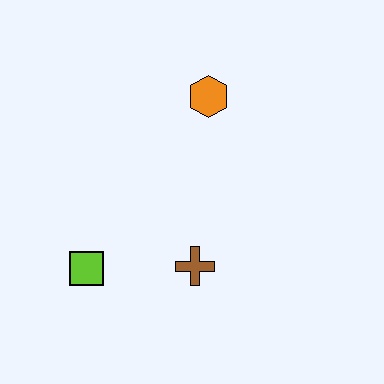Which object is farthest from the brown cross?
The orange hexagon is farthest from the brown cross.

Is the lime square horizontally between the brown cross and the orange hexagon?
No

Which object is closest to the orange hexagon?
The brown cross is closest to the orange hexagon.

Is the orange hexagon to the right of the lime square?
Yes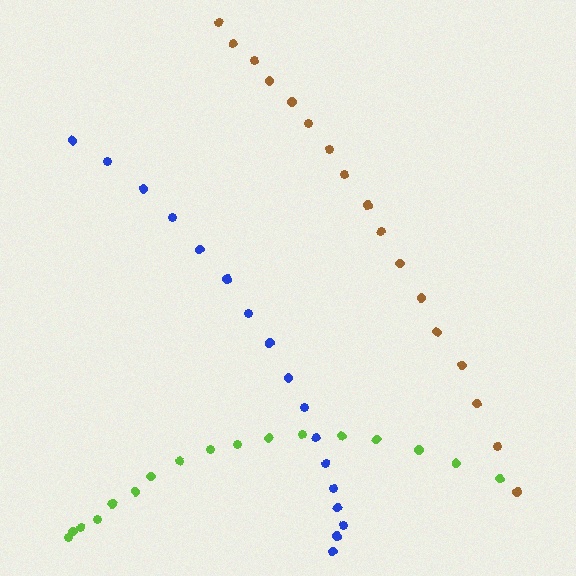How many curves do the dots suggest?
There are 3 distinct paths.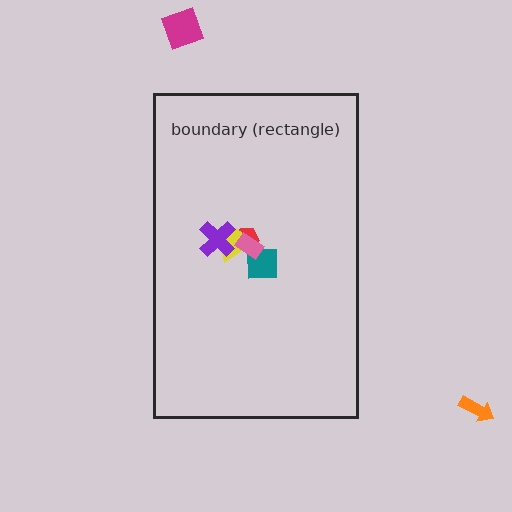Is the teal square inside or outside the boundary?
Inside.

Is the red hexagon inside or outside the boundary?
Inside.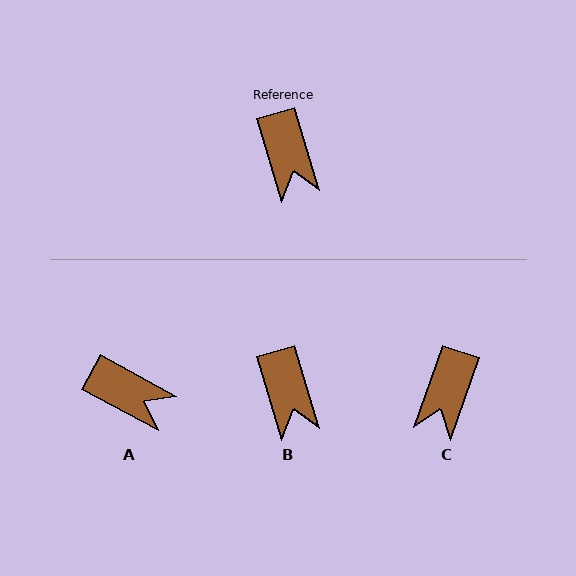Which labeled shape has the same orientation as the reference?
B.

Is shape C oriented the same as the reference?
No, it is off by about 36 degrees.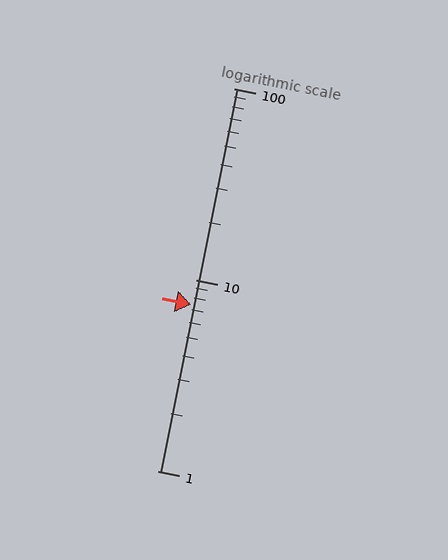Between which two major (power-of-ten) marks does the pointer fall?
The pointer is between 1 and 10.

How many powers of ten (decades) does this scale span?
The scale spans 2 decades, from 1 to 100.